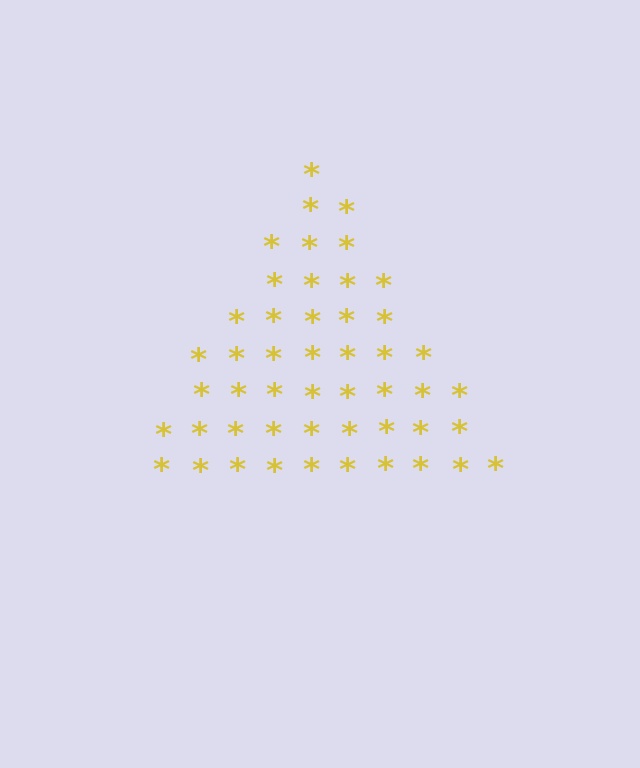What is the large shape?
The large shape is a triangle.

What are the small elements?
The small elements are asterisks.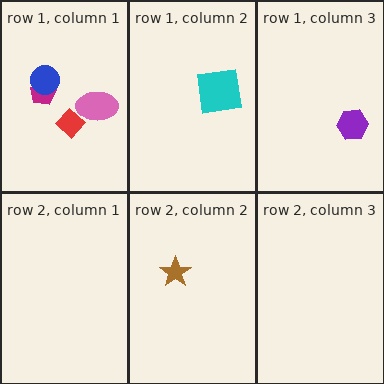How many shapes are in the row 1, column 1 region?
4.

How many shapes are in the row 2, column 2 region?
1.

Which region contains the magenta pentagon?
The row 1, column 1 region.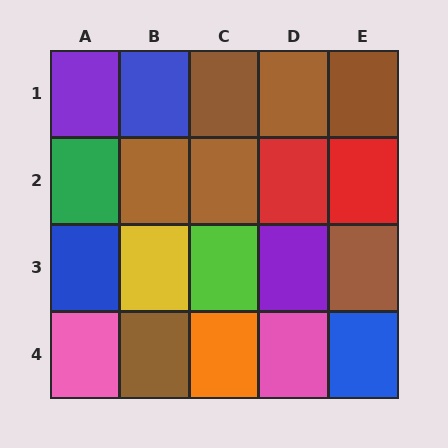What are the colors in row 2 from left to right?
Green, brown, brown, red, red.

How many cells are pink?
2 cells are pink.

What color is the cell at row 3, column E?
Brown.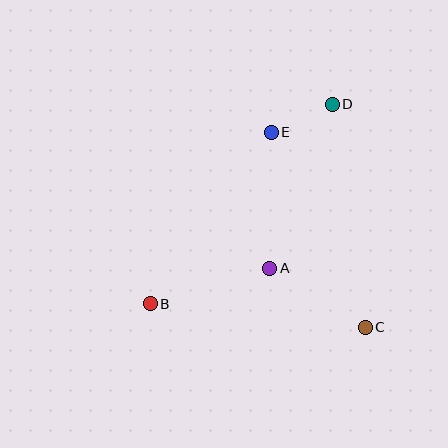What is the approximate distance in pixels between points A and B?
The distance between A and B is approximately 125 pixels.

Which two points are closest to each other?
Points D and E are closest to each other.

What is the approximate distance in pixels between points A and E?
The distance between A and E is approximately 136 pixels.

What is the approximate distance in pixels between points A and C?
The distance between A and C is approximately 113 pixels.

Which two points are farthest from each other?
Points B and D are farthest from each other.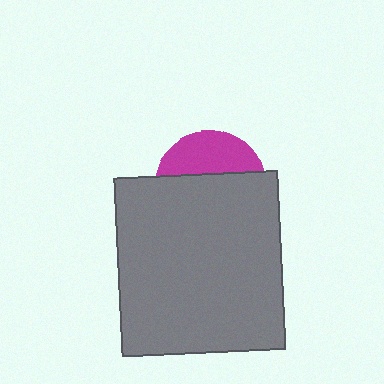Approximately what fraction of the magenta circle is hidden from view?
Roughly 65% of the magenta circle is hidden behind the gray rectangle.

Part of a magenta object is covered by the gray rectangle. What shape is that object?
It is a circle.